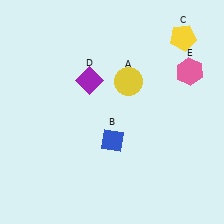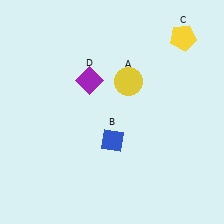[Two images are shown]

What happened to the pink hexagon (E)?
The pink hexagon (E) was removed in Image 2. It was in the top-right area of Image 1.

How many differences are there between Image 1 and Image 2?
There is 1 difference between the two images.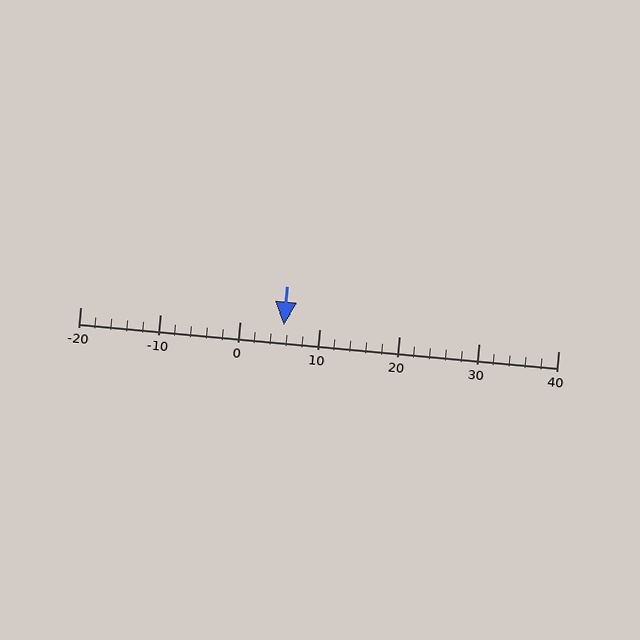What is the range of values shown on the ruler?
The ruler shows values from -20 to 40.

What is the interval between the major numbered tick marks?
The major tick marks are spaced 10 units apart.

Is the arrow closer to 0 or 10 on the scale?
The arrow is closer to 10.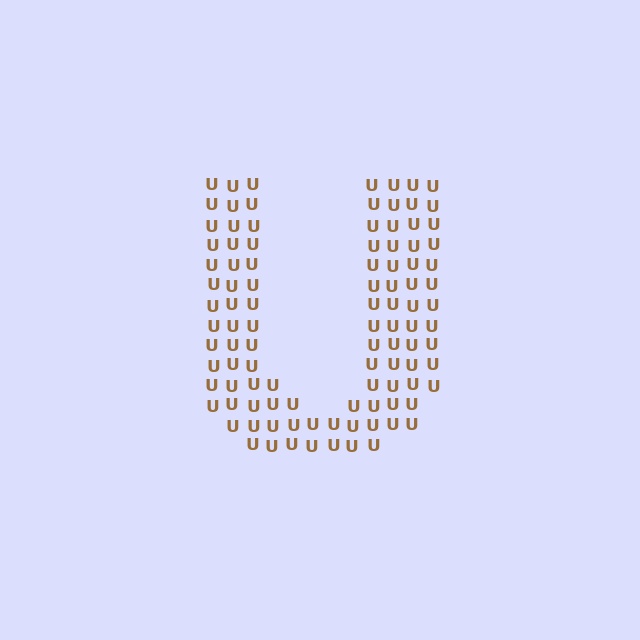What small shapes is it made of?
It is made of small letter U's.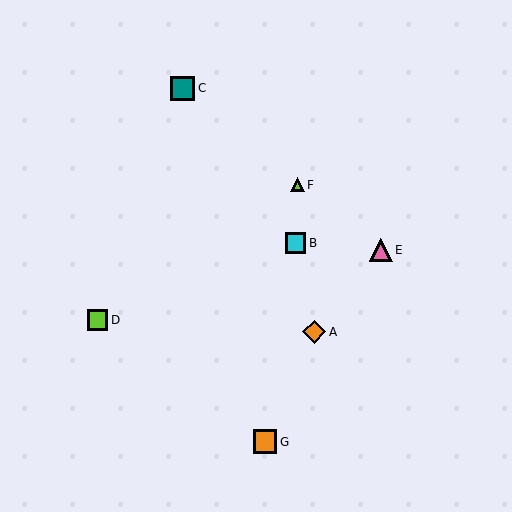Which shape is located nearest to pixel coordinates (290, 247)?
The cyan square (labeled B) at (295, 243) is nearest to that location.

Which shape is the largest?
The teal square (labeled C) is the largest.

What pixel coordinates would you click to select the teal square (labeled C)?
Click at (183, 88) to select the teal square C.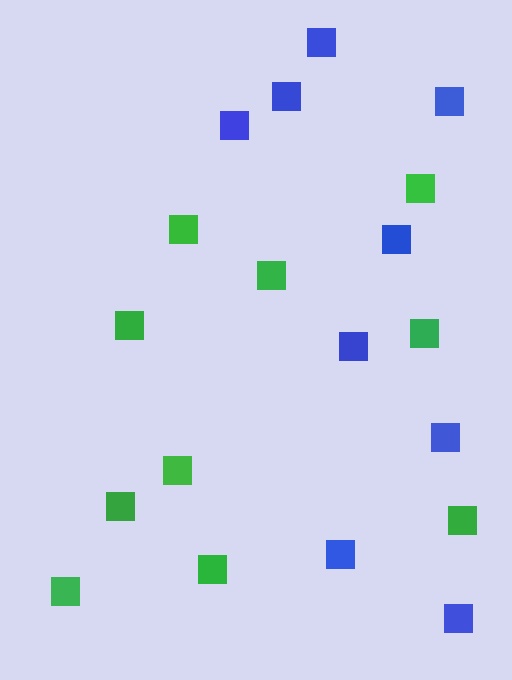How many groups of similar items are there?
There are 2 groups: one group of blue squares (9) and one group of green squares (10).